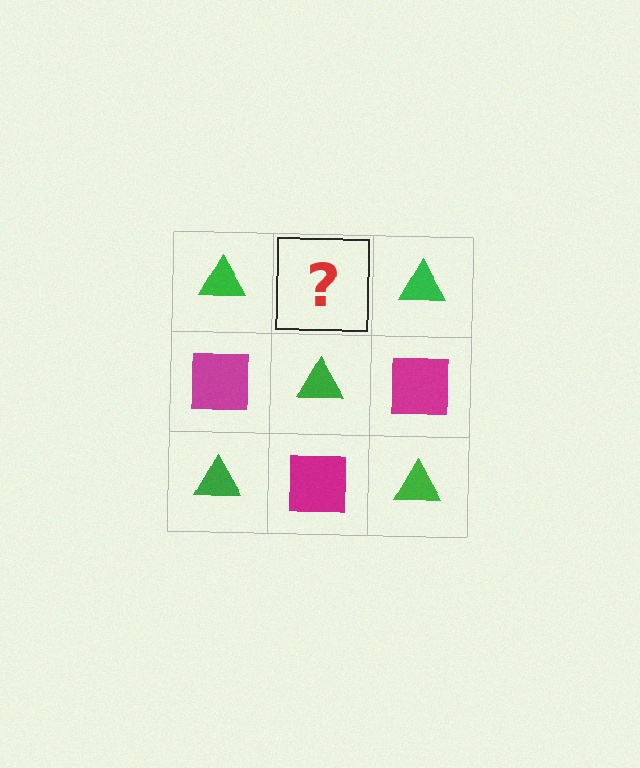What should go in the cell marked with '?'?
The missing cell should contain a magenta square.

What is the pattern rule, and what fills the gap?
The rule is that it alternates green triangle and magenta square in a checkerboard pattern. The gap should be filled with a magenta square.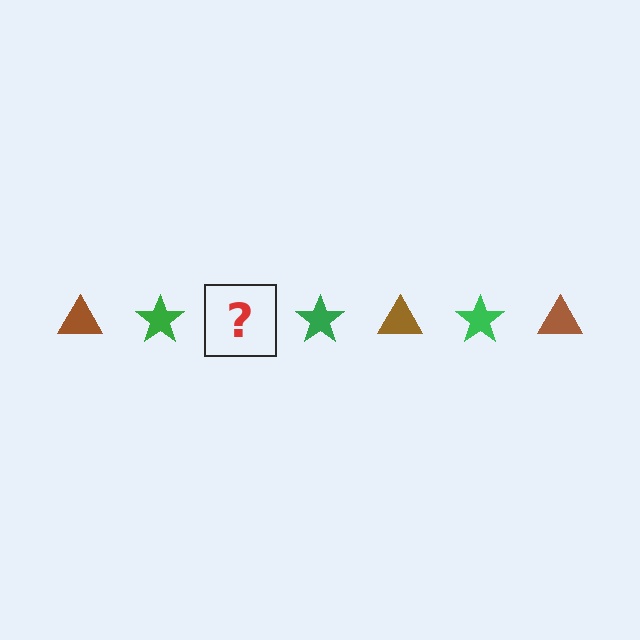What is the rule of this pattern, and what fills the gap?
The rule is that the pattern alternates between brown triangle and green star. The gap should be filled with a brown triangle.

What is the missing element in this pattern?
The missing element is a brown triangle.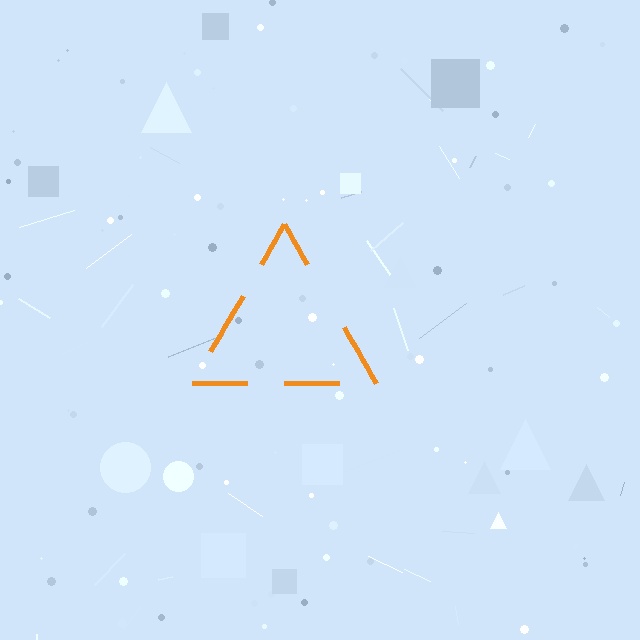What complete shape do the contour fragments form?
The contour fragments form a triangle.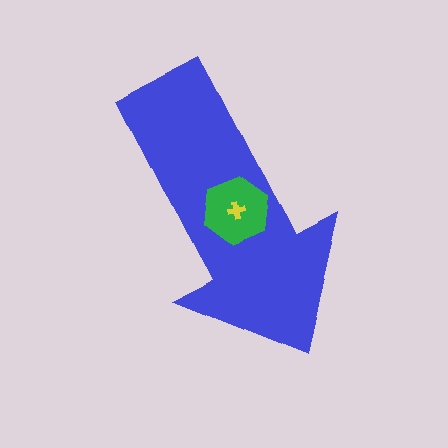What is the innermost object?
The yellow cross.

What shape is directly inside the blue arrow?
The green hexagon.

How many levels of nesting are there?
3.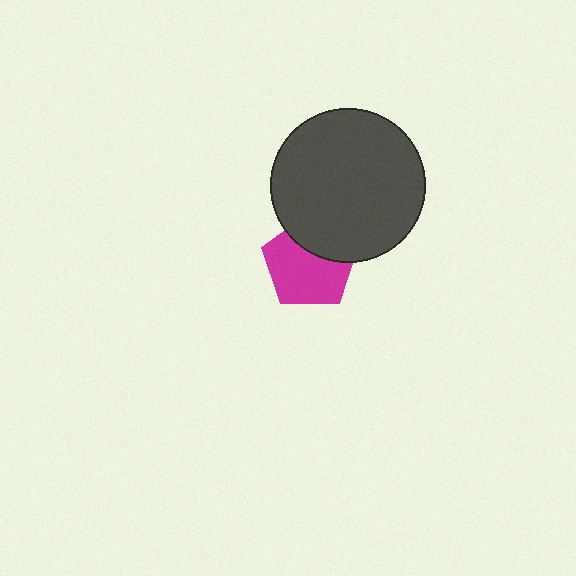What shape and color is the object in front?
The object in front is a dark gray circle.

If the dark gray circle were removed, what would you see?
You would see the complete magenta pentagon.